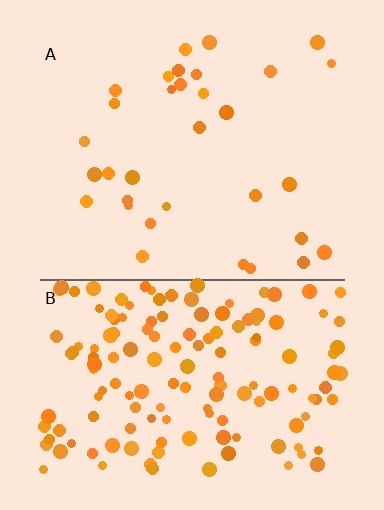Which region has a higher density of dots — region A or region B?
B (the bottom).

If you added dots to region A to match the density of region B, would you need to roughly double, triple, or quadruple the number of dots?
Approximately quadruple.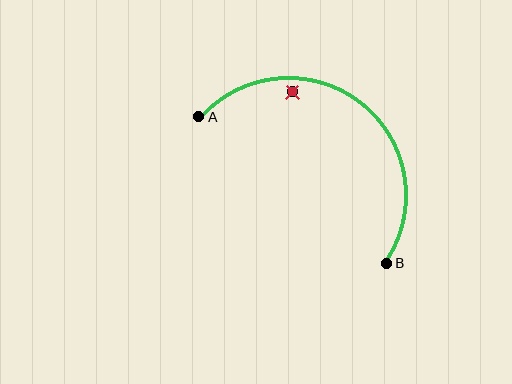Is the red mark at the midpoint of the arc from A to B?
No — the red mark does not lie on the arc at all. It sits slightly inside the curve.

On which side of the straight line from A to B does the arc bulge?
The arc bulges above and to the right of the straight line connecting A and B.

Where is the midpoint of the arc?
The arc midpoint is the point on the curve farthest from the straight line joining A and B. It sits above and to the right of that line.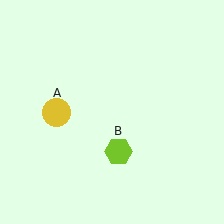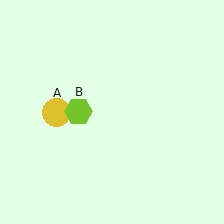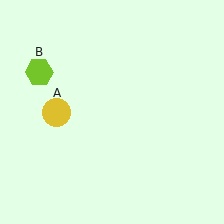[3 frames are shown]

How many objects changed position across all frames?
1 object changed position: lime hexagon (object B).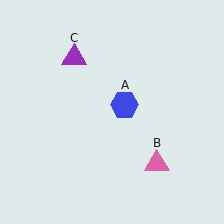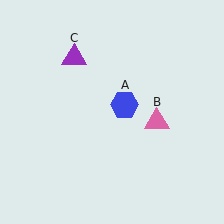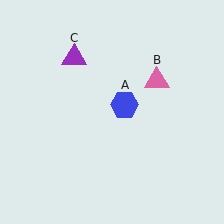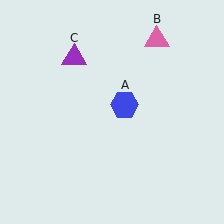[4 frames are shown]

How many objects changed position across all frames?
1 object changed position: pink triangle (object B).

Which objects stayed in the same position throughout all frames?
Blue hexagon (object A) and purple triangle (object C) remained stationary.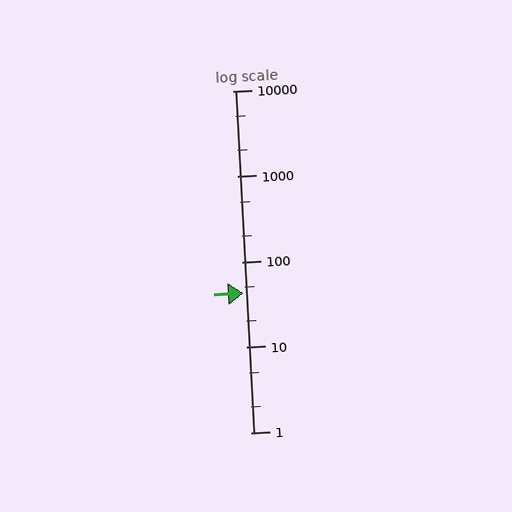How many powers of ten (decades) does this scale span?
The scale spans 4 decades, from 1 to 10000.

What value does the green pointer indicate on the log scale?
The pointer indicates approximately 43.